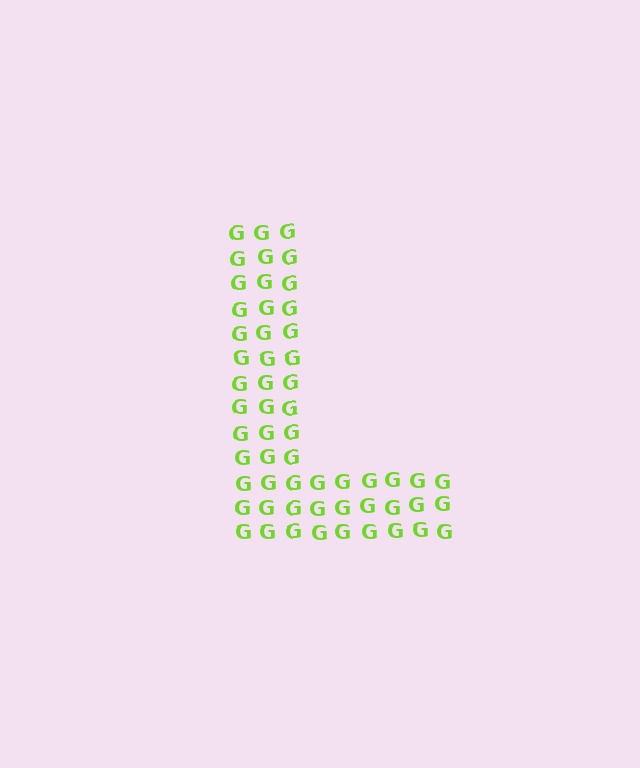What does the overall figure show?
The overall figure shows the letter L.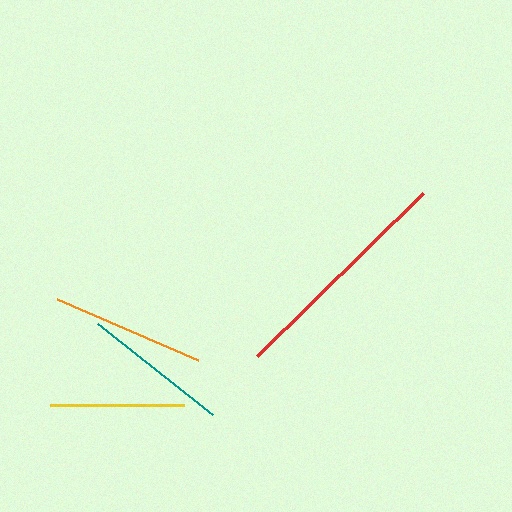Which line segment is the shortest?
The yellow line is the shortest at approximately 134 pixels.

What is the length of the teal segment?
The teal segment is approximately 147 pixels long.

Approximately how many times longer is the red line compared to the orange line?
The red line is approximately 1.5 times the length of the orange line.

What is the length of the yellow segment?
The yellow segment is approximately 134 pixels long.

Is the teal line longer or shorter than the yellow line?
The teal line is longer than the yellow line.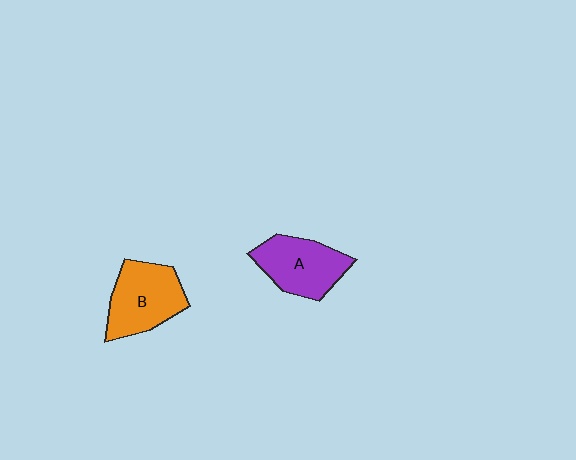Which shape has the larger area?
Shape B (orange).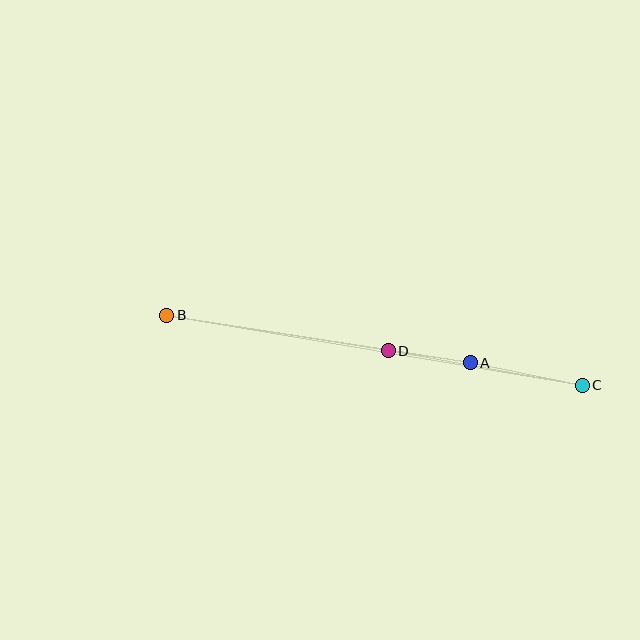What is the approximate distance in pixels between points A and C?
The distance between A and C is approximately 114 pixels.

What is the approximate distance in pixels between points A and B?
The distance between A and B is approximately 307 pixels.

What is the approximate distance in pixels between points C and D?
The distance between C and D is approximately 197 pixels.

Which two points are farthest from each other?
Points B and C are farthest from each other.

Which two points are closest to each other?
Points A and D are closest to each other.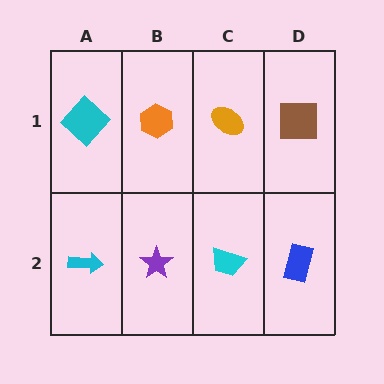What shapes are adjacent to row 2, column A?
A cyan diamond (row 1, column A), a purple star (row 2, column B).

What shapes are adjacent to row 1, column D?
A blue rectangle (row 2, column D), an orange ellipse (row 1, column C).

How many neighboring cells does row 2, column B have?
3.